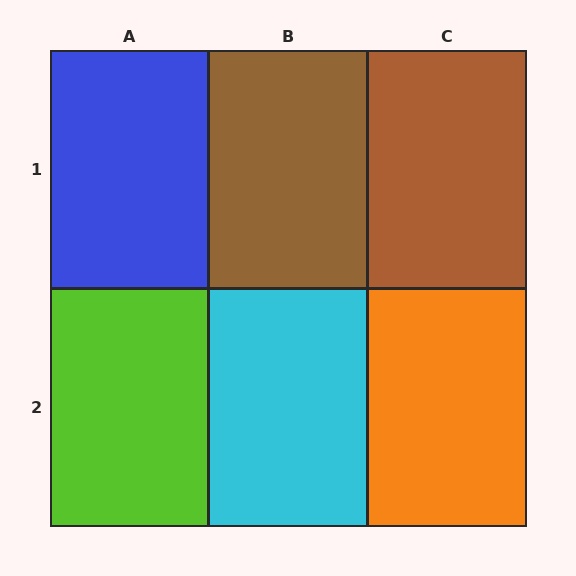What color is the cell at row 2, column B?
Cyan.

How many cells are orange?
1 cell is orange.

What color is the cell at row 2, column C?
Orange.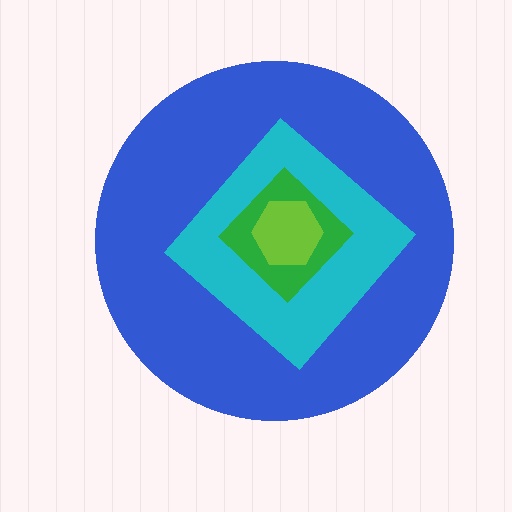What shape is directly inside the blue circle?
The cyan diamond.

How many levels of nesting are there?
4.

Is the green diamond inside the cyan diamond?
Yes.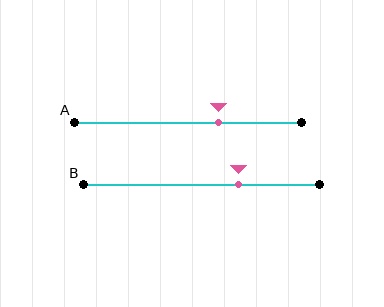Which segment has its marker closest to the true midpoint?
Segment A has its marker closest to the true midpoint.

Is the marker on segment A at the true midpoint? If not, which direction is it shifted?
No, the marker on segment A is shifted to the right by about 14% of the segment length.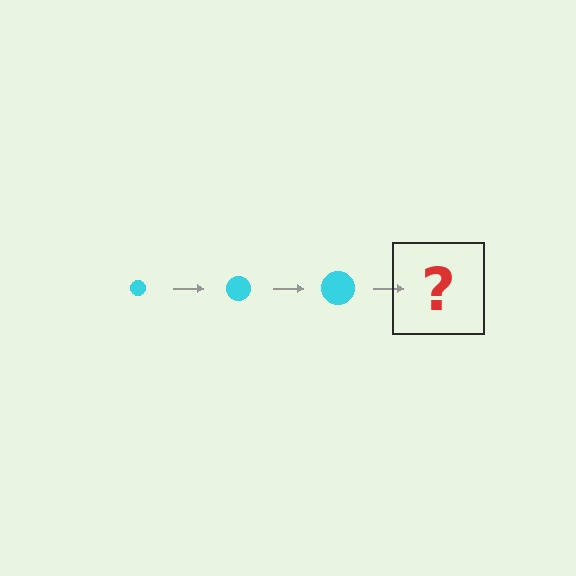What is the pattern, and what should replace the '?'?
The pattern is that the circle gets progressively larger each step. The '?' should be a cyan circle, larger than the previous one.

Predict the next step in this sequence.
The next step is a cyan circle, larger than the previous one.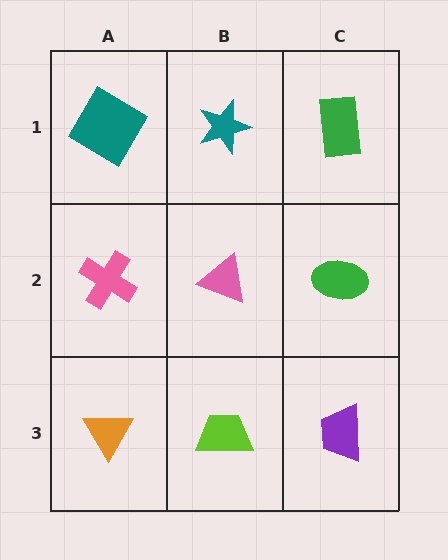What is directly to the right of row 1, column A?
A teal star.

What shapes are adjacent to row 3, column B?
A pink triangle (row 2, column B), an orange triangle (row 3, column A), a purple trapezoid (row 3, column C).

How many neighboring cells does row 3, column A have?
2.